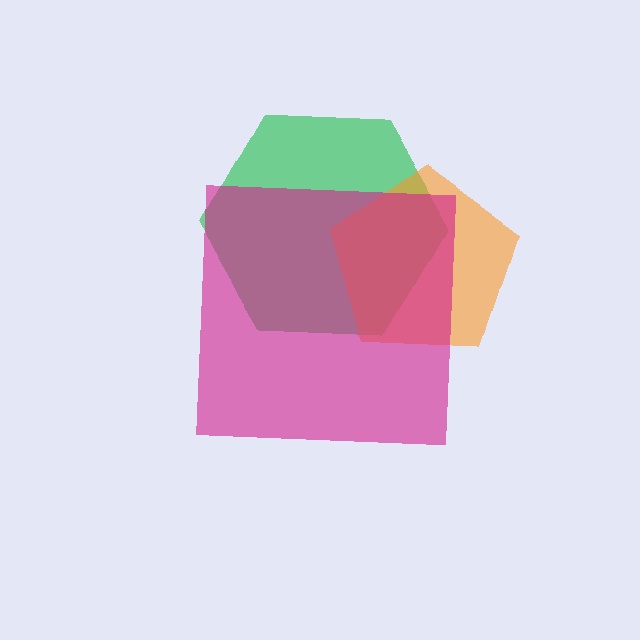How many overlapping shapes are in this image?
There are 3 overlapping shapes in the image.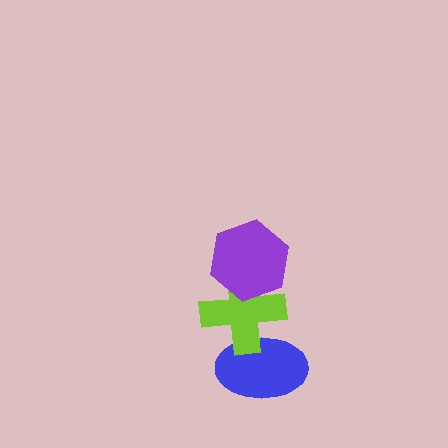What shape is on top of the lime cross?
The purple hexagon is on top of the lime cross.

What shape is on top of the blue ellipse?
The lime cross is on top of the blue ellipse.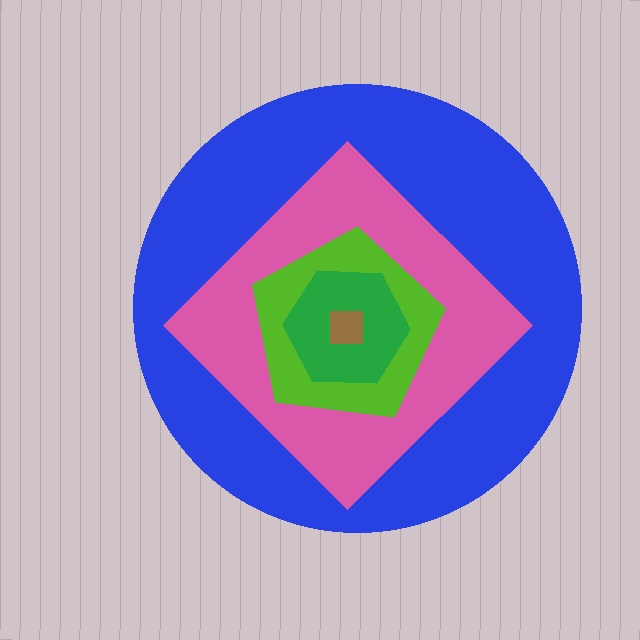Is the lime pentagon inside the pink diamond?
Yes.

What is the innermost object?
The brown square.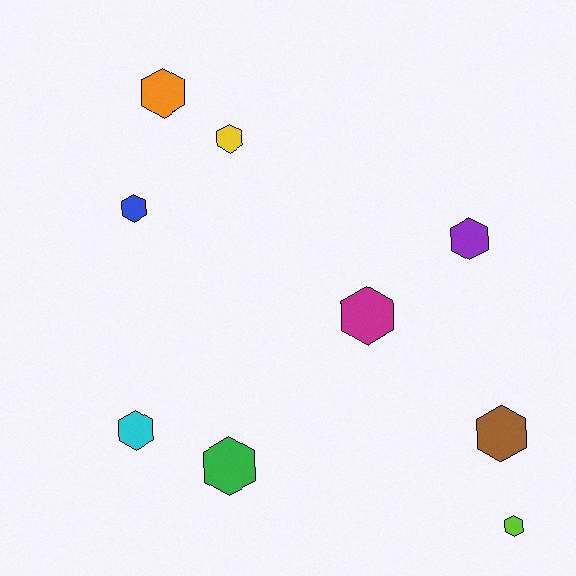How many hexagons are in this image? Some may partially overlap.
There are 9 hexagons.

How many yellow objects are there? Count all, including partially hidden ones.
There is 1 yellow object.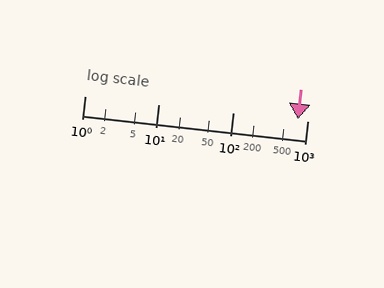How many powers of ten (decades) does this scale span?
The scale spans 3 decades, from 1 to 1000.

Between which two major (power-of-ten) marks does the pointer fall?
The pointer is between 100 and 1000.